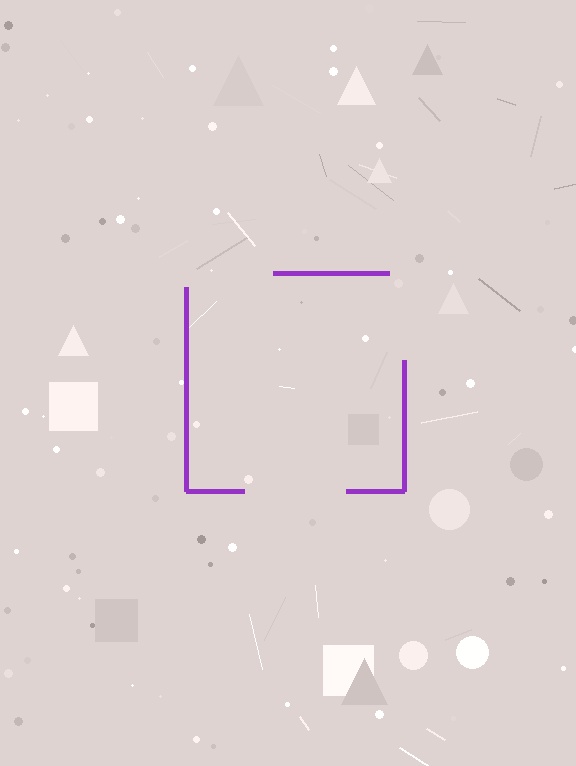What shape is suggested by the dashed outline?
The dashed outline suggests a square.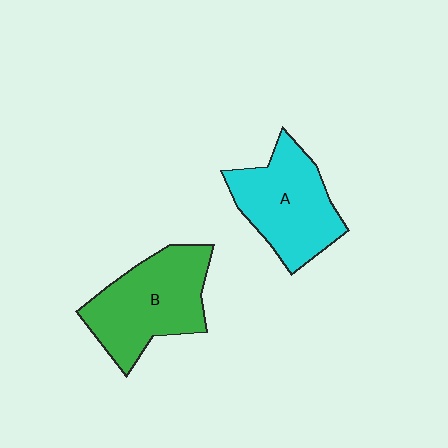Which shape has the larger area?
Shape B (green).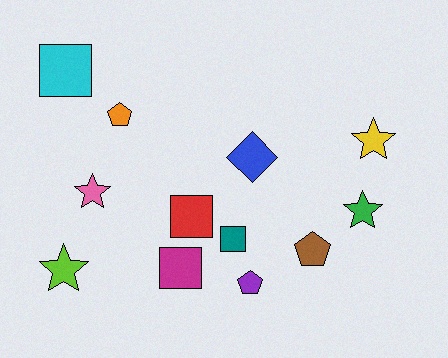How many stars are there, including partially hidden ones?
There are 4 stars.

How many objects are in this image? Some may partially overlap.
There are 12 objects.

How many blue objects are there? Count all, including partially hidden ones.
There is 1 blue object.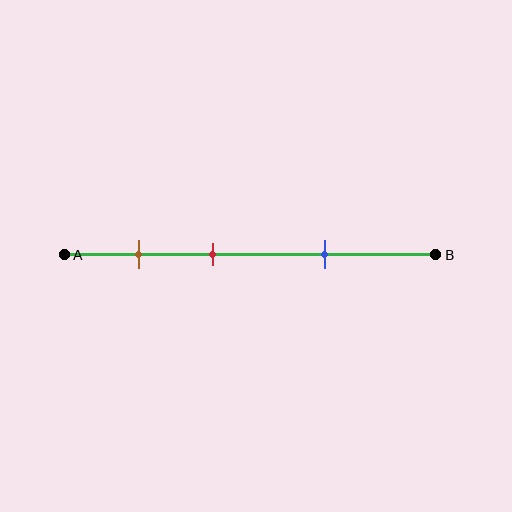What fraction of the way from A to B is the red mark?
The red mark is approximately 40% (0.4) of the way from A to B.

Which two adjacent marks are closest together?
The brown and red marks are the closest adjacent pair.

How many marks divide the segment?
There are 3 marks dividing the segment.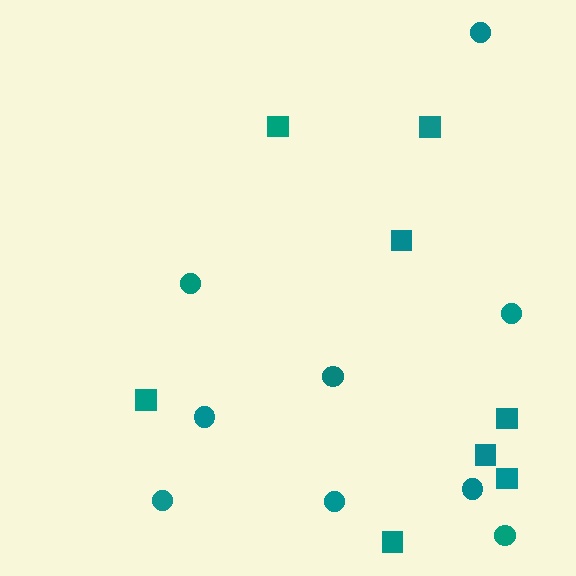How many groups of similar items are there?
There are 2 groups: one group of circles (9) and one group of squares (8).